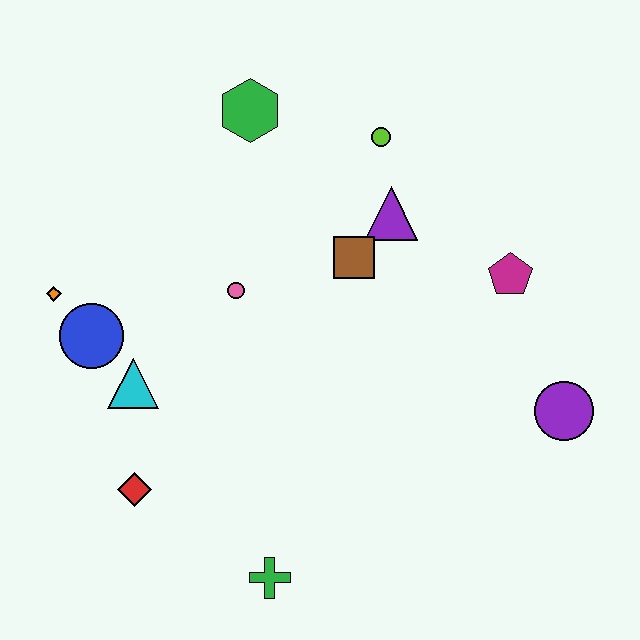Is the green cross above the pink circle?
No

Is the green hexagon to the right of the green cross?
No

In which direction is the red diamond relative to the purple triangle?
The red diamond is below the purple triangle.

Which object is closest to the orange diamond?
The blue circle is closest to the orange diamond.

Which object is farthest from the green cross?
The green hexagon is farthest from the green cross.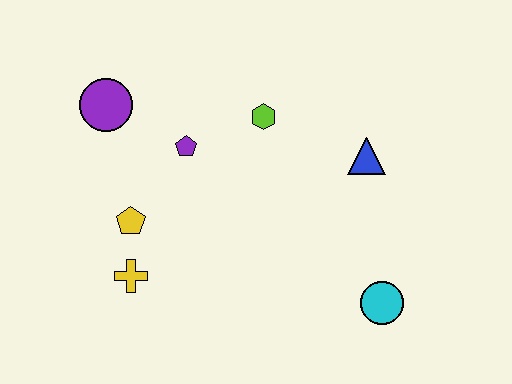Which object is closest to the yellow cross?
The yellow pentagon is closest to the yellow cross.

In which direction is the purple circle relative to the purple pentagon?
The purple circle is to the left of the purple pentagon.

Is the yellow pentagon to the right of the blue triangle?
No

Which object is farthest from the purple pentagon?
The cyan circle is farthest from the purple pentagon.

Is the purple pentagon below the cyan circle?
No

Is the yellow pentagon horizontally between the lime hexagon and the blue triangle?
No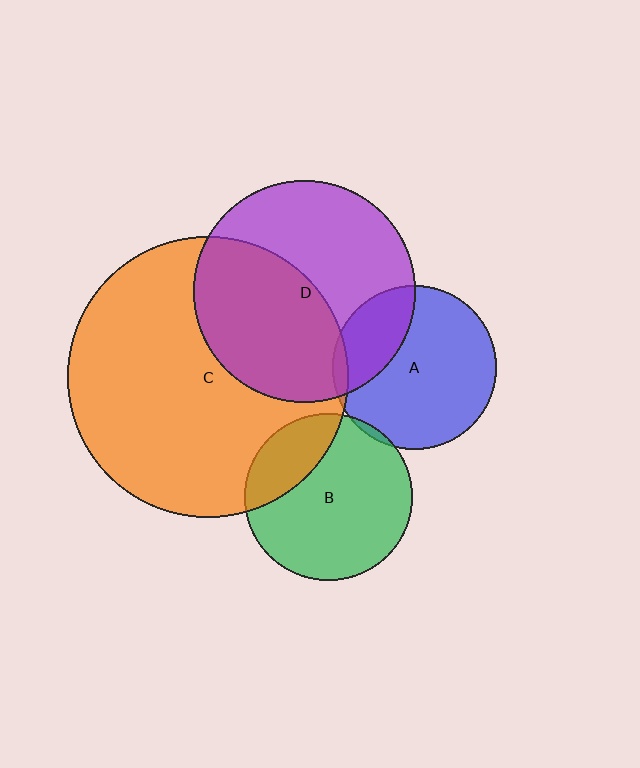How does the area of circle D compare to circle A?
Approximately 1.8 times.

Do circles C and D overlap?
Yes.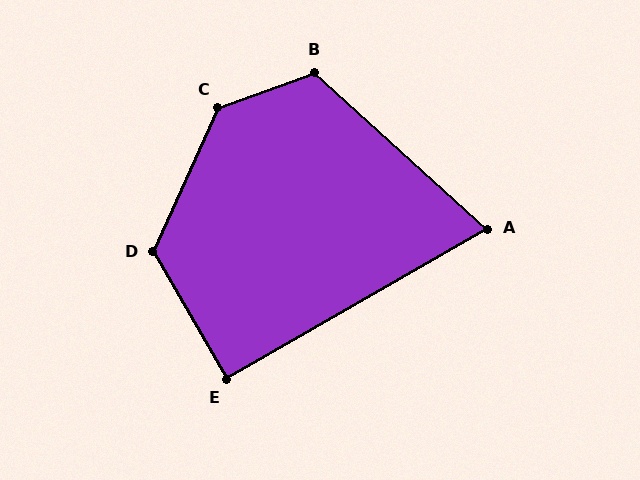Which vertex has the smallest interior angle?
A, at approximately 72 degrees.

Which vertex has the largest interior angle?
C, at approximately 134 degrees.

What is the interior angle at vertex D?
Approximately 126 degrees (obtuse).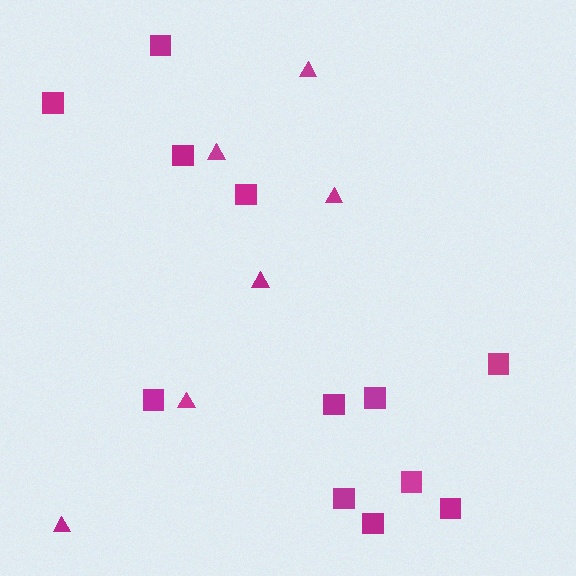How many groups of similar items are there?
There are 2 groups: one group of squares (12) and one group of triangles (6).